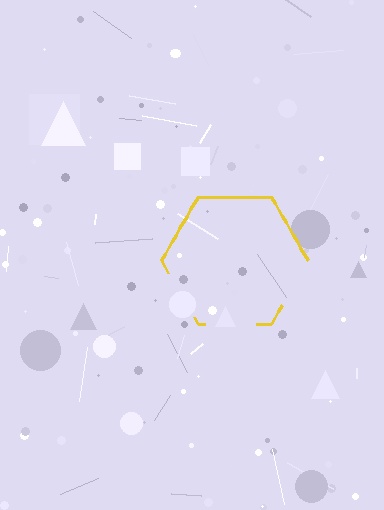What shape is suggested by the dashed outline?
The dashed outline suggests a hexagon.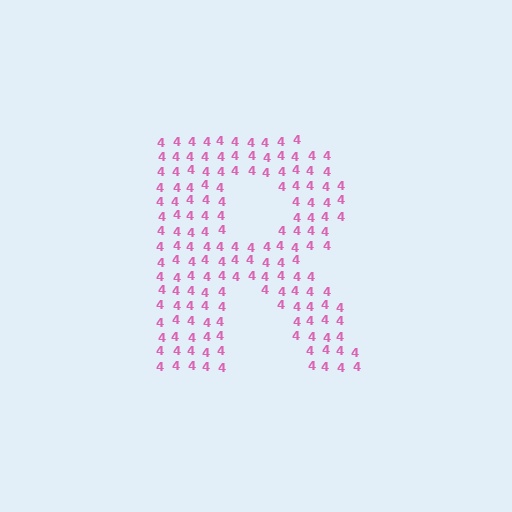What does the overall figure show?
The overall figure shows the letter R.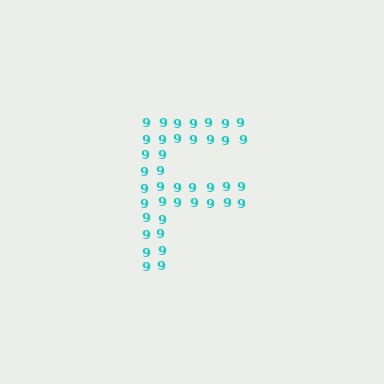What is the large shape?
The large shape is the letter F.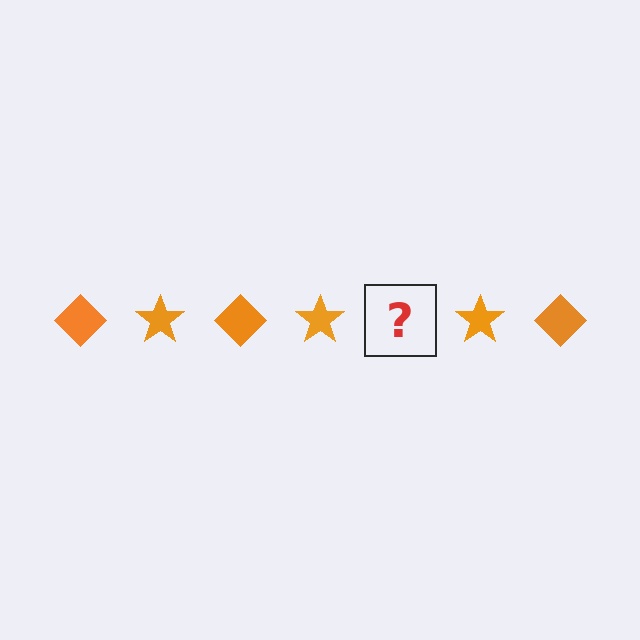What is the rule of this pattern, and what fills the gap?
The rule is that the pattern cycles through diamond, star shapes in orange. The gap should be filled with an orange diamond.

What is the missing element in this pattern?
The missing element is an orange diamond.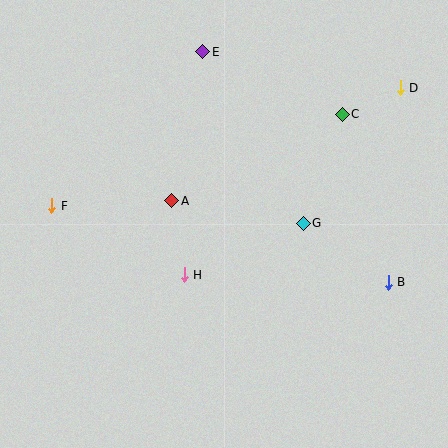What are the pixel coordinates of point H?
Point H is at (184, 275).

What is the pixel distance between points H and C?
The distance between H and C is 226 pixels.